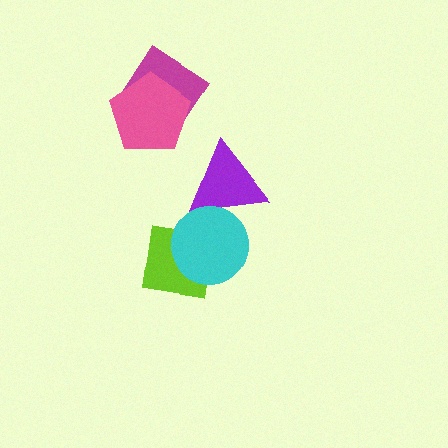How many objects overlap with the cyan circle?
2 objects overlap with the cyan circle.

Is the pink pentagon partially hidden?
No, no other shape covers it.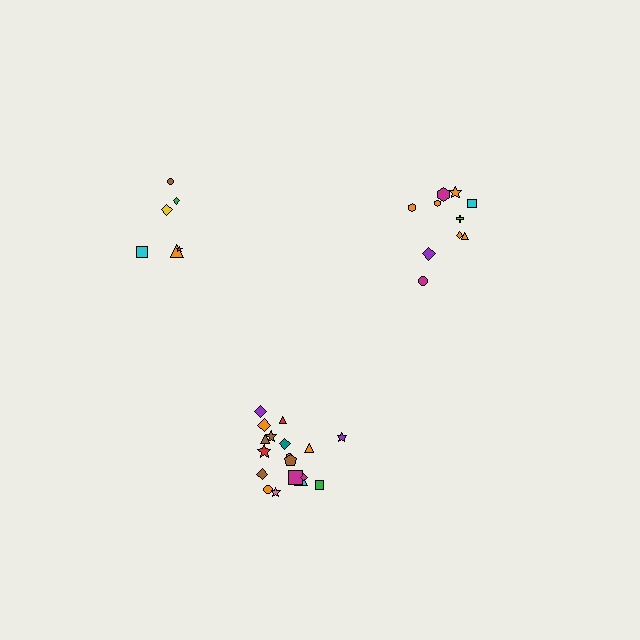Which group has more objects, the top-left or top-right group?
The top-right group.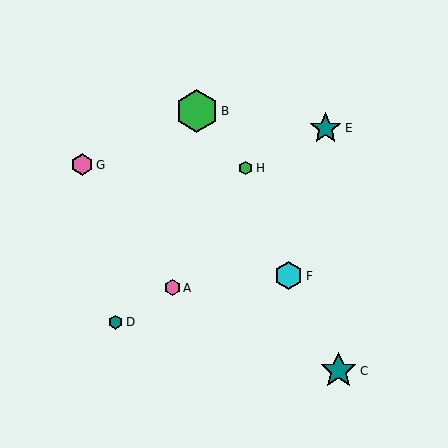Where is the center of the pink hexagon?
The center of the pink hexagon is at (172, 288).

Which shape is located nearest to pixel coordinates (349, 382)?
The teal star (labeled C) at (339, 371) is nearest to that location.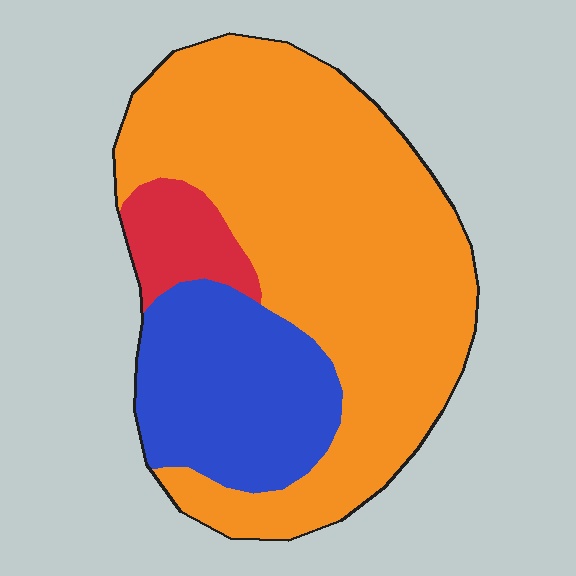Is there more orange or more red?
Orange.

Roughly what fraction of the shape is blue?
Blue takes up about one quarter (1/4) of the shape.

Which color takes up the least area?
Red, at roughly 10%.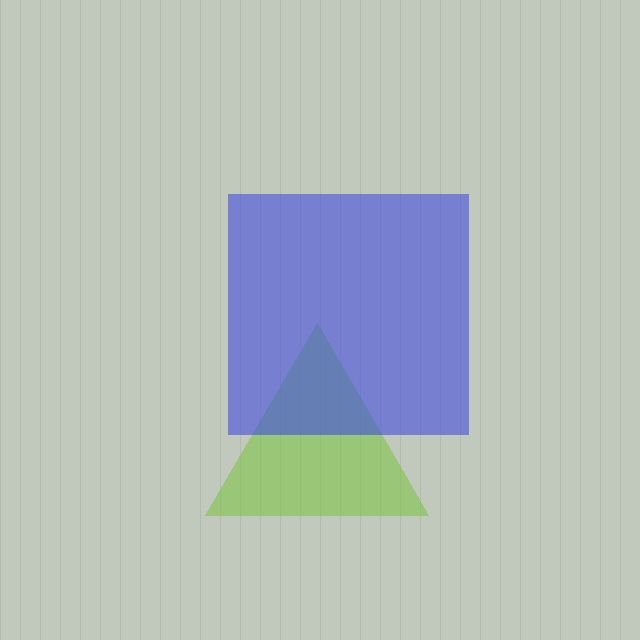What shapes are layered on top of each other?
The layered shapes are: a lime triangle, a blue square.